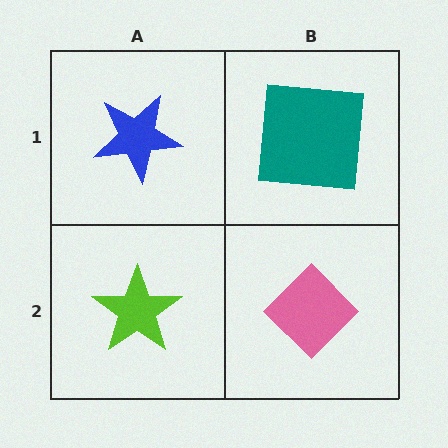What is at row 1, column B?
A teal square.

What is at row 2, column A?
A lime star.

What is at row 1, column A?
A blue star.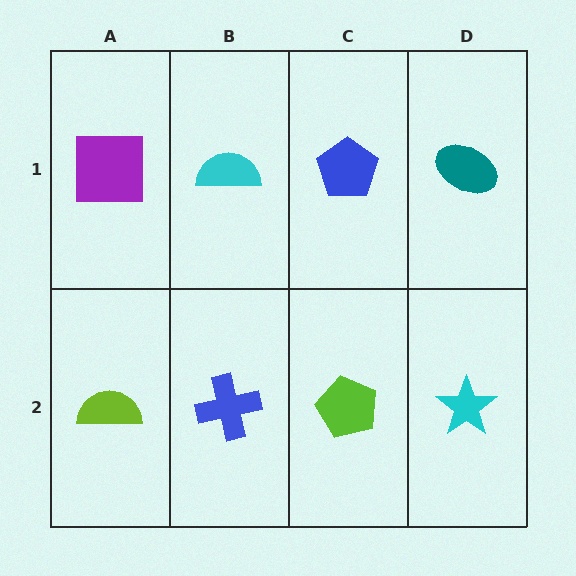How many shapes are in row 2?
4 shapes.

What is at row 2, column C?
A lime pentagon.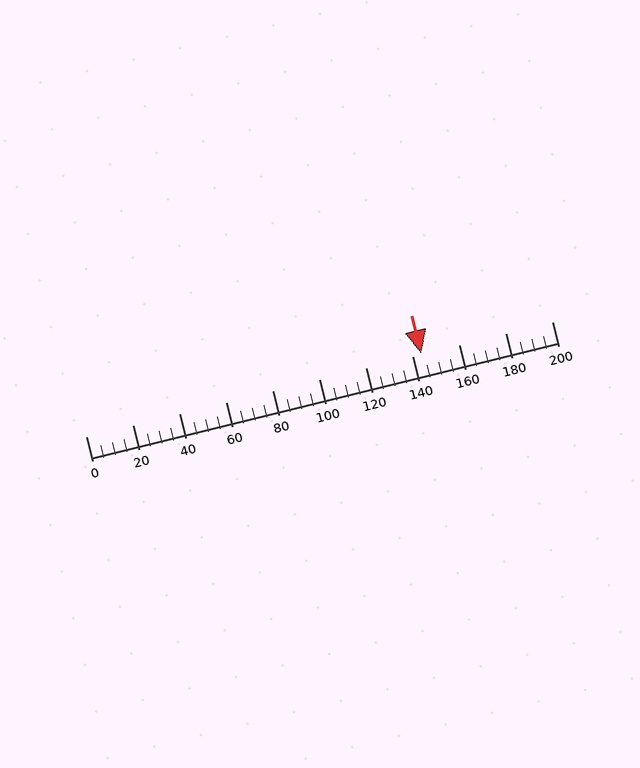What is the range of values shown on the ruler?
The ruler shows values from 0 to 200.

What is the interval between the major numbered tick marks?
The major tick marks are spaced 20 units apart.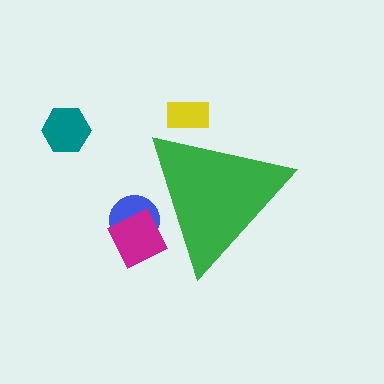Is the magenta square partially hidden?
Yes, the magenta square is partially hidden behind the green triangle.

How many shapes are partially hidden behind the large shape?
3 shapes are partially hidden.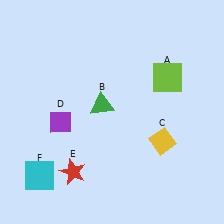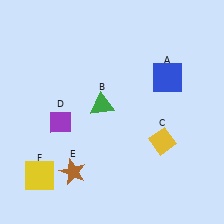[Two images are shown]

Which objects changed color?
A changed from lime to blue. E changed from red to brown. F changed from cyan to yellow.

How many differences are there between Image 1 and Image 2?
There are 3 differences between the two images.